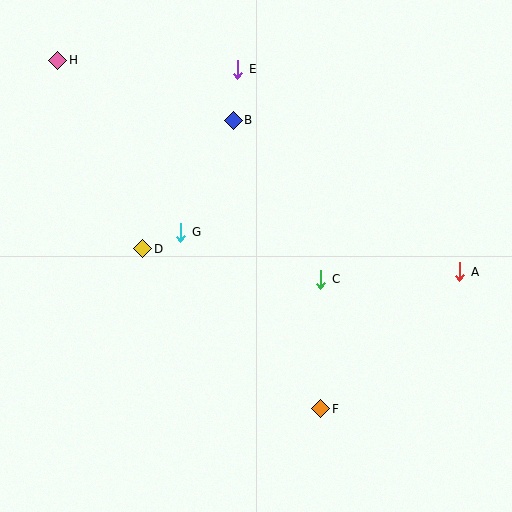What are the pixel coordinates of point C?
Point C is at (321, 279).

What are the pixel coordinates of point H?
Point H is at (58, 60).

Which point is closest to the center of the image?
Point C at (321, 279) is closest to the center.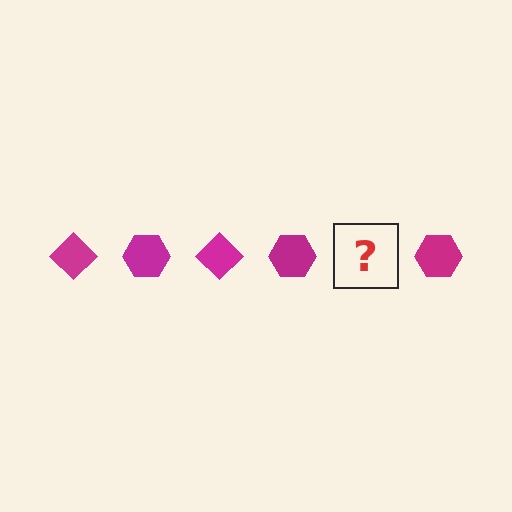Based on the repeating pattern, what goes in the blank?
The blank should be a magenta diamond.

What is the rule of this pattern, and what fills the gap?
The rule is that the pattern cycles through diamond, hexagon shapes in magenta. The gap should be filled with a magenta diamond.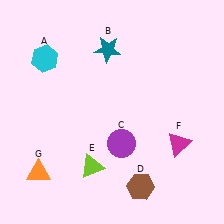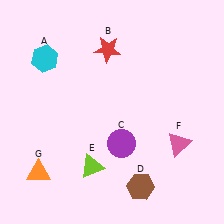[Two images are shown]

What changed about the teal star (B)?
In Image 1, B is teal. In Image 2, it changed to red.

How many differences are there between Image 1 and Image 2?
There are 2 differences between the two images.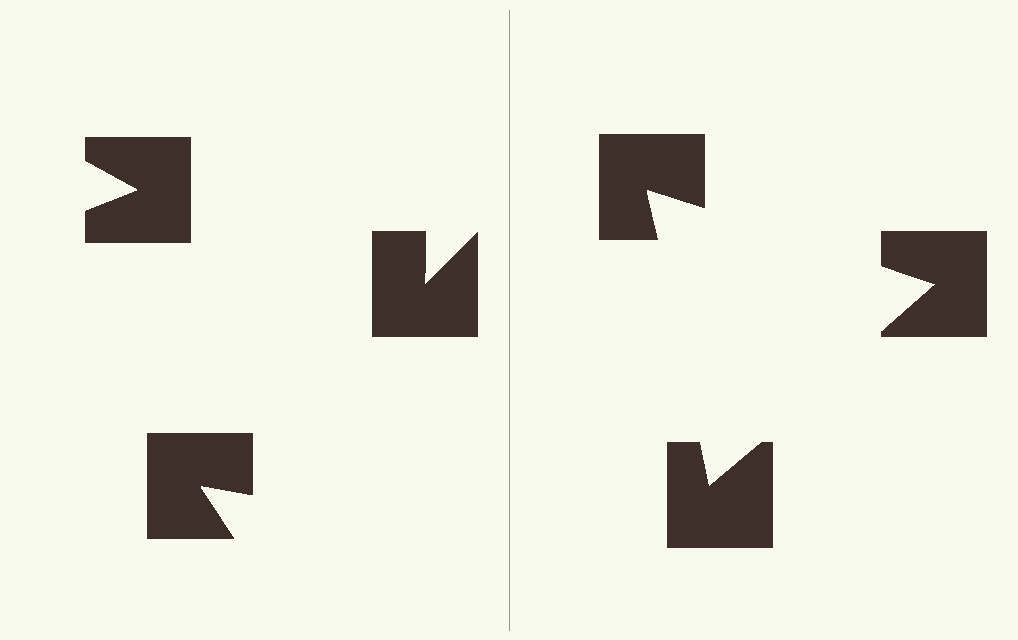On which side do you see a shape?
An illusory triangle appears on the right side. On the left side the wedge cuts are rotated, so no coherent shape forms.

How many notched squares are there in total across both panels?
6 — 3 on each side.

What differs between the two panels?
The notched squares are positioned identically on both sides; only the wedge orientations differ. On the right they align to a triangle; on the left they are misaligned.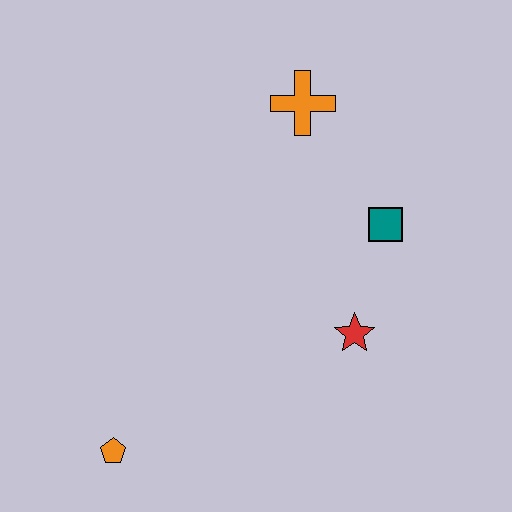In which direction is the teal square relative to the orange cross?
The teal square is below the orange cross.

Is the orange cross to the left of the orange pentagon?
No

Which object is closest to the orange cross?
The teal square is closest to the orange cross.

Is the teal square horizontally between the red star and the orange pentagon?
No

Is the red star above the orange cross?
No